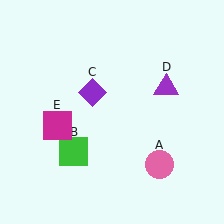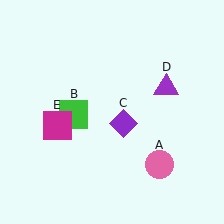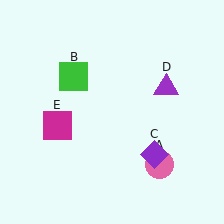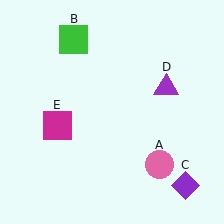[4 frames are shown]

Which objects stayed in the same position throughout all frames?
Pink circle (object A) and purple triangle (object D) and magenta square (object E) remained stationary.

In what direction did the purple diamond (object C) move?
The purple diamond (object C) moved down and to the right.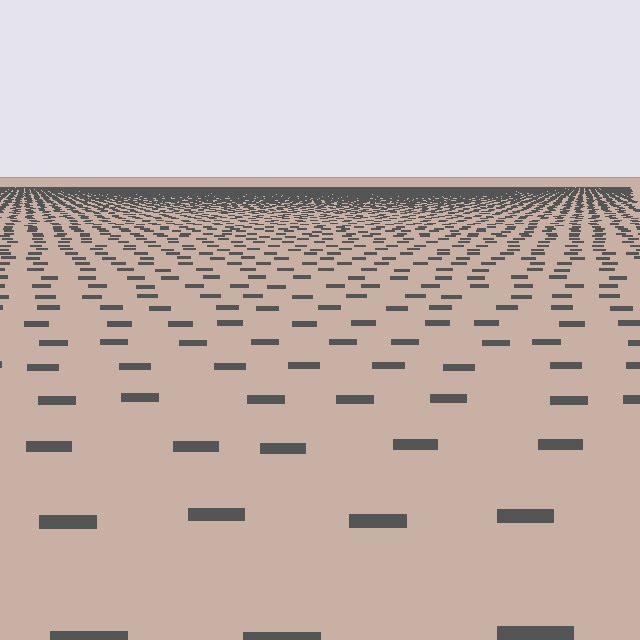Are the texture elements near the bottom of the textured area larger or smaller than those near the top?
Larger. Near the bottom, elements are closer to the viewer and appear at a bigger on-screen size.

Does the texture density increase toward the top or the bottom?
Density increases toward the top.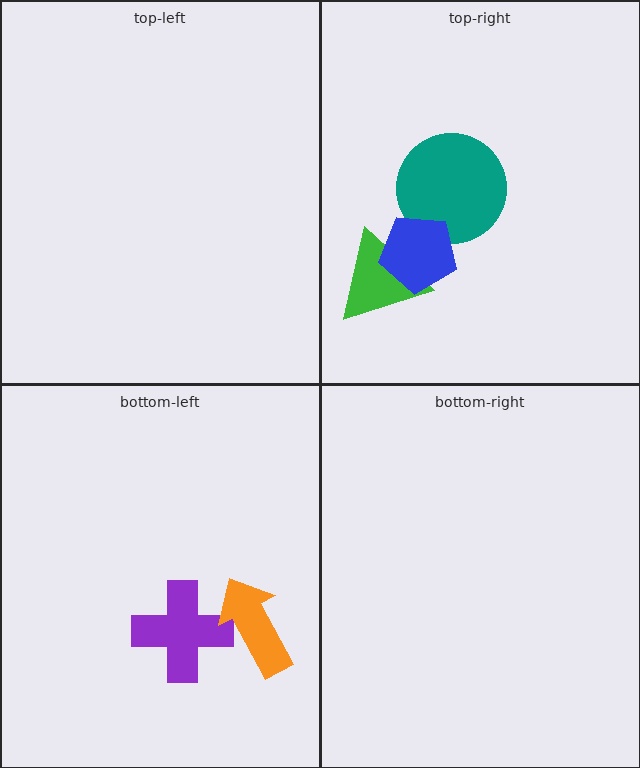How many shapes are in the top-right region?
3.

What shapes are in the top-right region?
The teal circle, the green triangle, the blue pentagon.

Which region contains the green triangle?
The top-right region.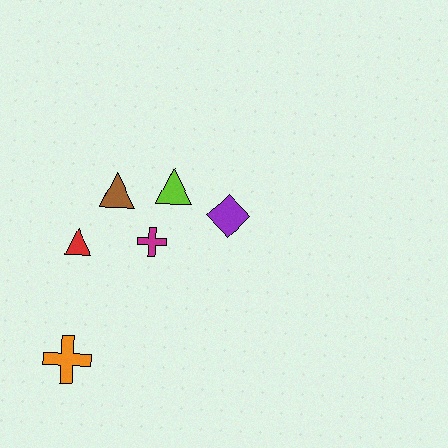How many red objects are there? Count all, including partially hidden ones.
There is 1 red object.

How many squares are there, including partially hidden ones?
There are no squares.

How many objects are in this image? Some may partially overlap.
There are 6 objects.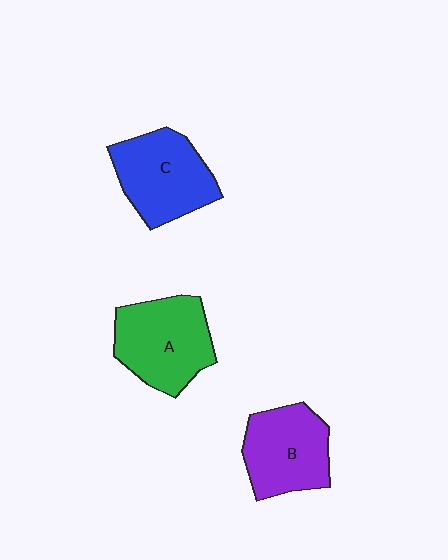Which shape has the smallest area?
Shape B (purple).